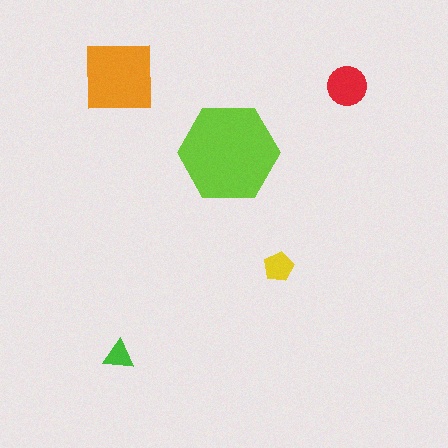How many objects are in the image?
There are 5 objects in the image.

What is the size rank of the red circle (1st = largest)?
3rd.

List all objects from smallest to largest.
The green triangle, the yellow pentagon, the red circle, the orange square, the lime hexagon.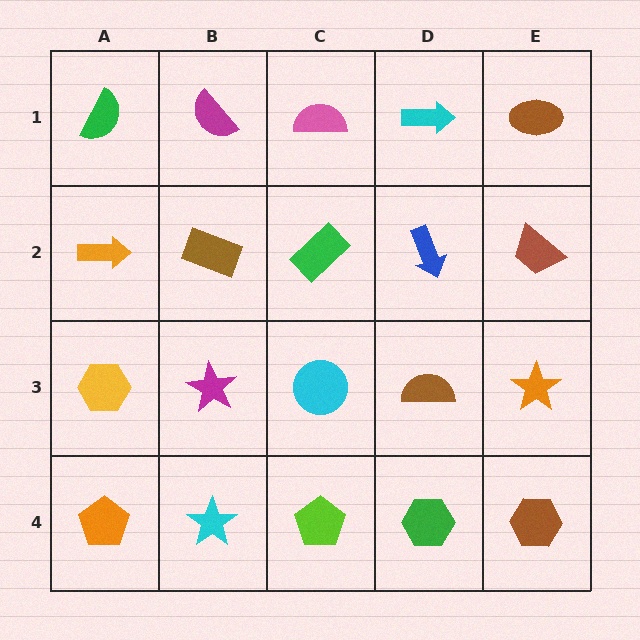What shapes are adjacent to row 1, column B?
A brown rectangle (row 2, column B), a green semicircle (row 1, column A), a pink semicircle (row 1, column C).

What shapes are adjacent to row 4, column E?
An orange star (row 3, column E), a green hexagon (row 4, column D).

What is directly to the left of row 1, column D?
A pink semicircle.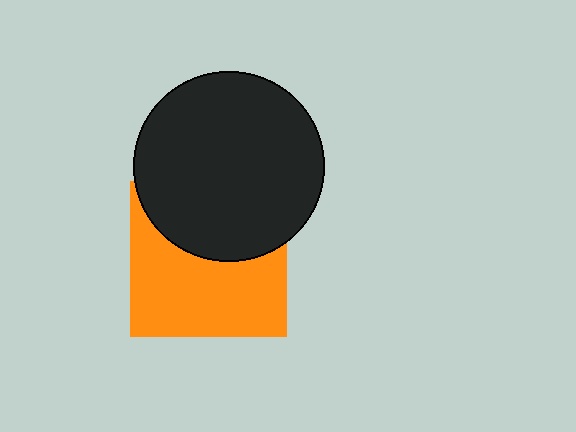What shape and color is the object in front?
The object in front is a black circle.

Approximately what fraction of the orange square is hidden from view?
Roughly 41% of the orange square is hidden behind the black circle.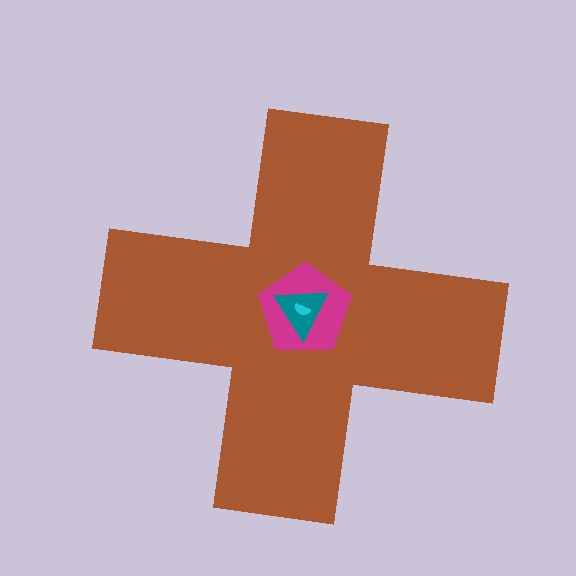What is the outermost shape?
The brown cross.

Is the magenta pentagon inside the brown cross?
Yes.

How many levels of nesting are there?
4.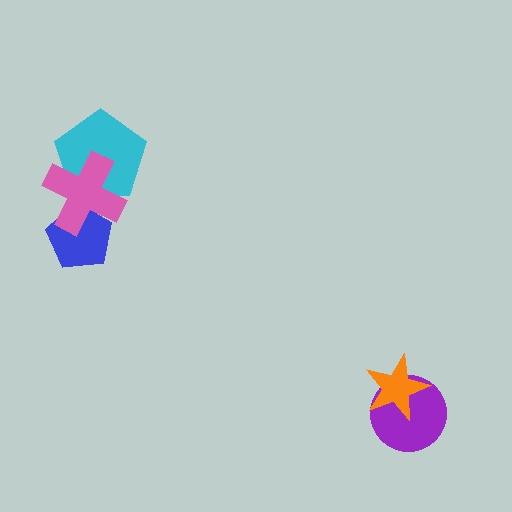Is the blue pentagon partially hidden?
Yes, it is partially covered by another shape.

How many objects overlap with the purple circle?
1 object overlaps with the purple circle.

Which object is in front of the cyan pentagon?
The pink cross is in front of the cyan pentagon.